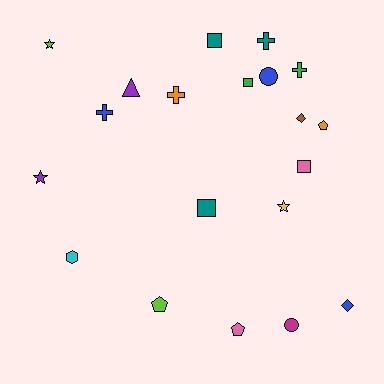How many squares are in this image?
There are 4 squares.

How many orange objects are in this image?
There are 2 orange objects.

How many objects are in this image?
There are 20 objects.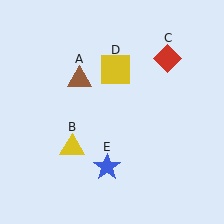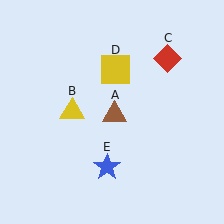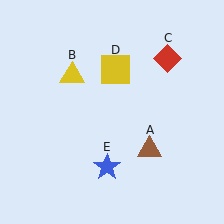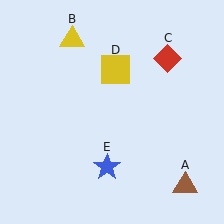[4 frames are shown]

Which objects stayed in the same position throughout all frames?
Red diamond (object C) and yellow square (object D) and blue star (object E) remained stationary.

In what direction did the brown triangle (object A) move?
The brown triangle (object A) moved down and to the right.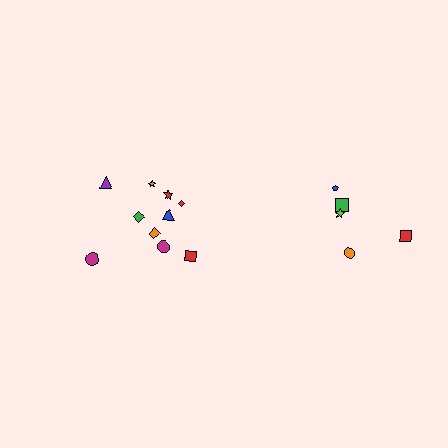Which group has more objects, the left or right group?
The left group.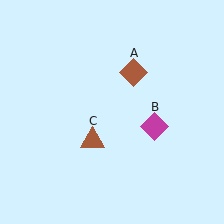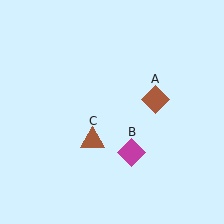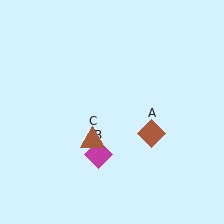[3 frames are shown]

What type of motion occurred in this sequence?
The brown diamond (object A), magenta diamond (object B) rotated clockwise around the center of the scene.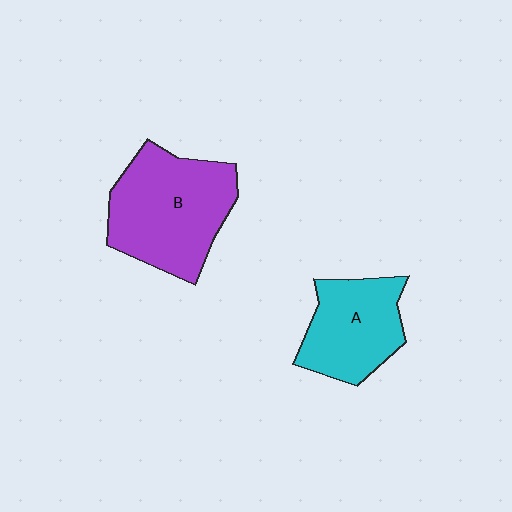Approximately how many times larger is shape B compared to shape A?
Approximately 1.4 times.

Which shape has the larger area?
Shape B (purple).